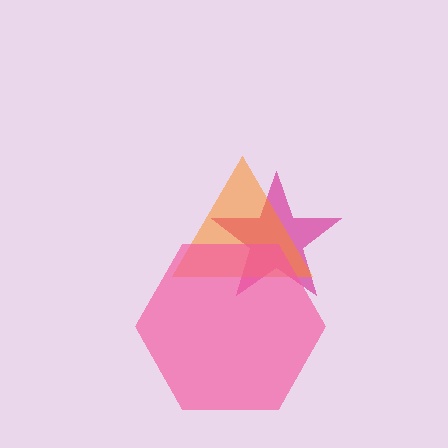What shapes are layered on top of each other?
The layered shapes are: a magenta star, an orange triangle, a pink hexagon.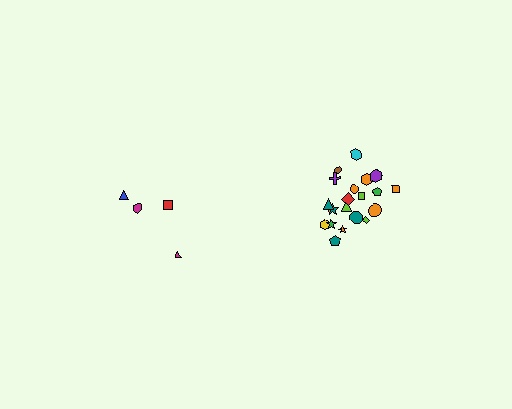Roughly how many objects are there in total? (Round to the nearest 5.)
Roughly 25 objects in total.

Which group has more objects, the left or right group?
The right group.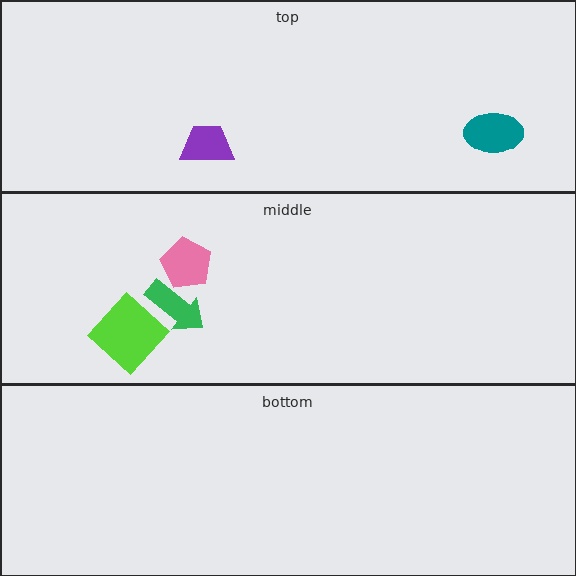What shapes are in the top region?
The purple trapezoid, the teal ellipse.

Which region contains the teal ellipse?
The top region.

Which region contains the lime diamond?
The middle region.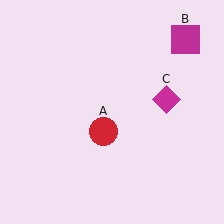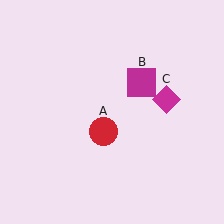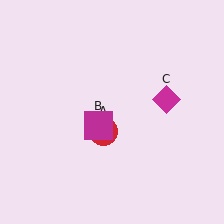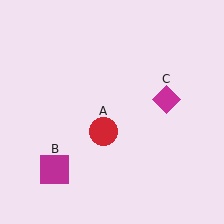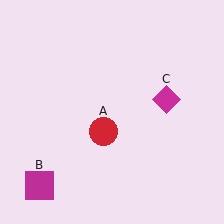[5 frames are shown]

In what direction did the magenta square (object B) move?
The magenta square (object B) moved down and to the left.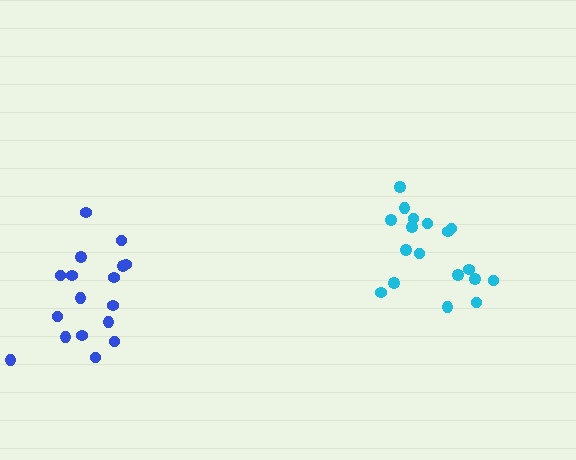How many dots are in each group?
Group 1: 18 dots, Group 2: 17 dots (35 total).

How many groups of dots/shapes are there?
There are 2 groups.